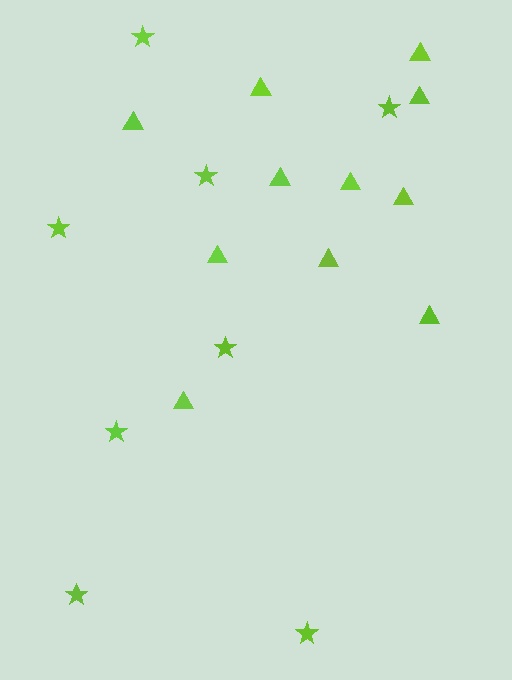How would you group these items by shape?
There are 2 groups: one group of triangles (11) and one group of stars (8).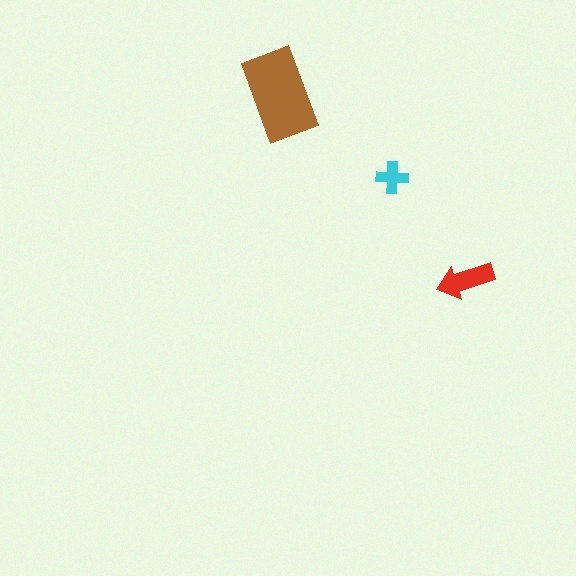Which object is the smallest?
The cyan cross.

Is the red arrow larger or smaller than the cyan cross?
Larger.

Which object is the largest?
The brown rectangle.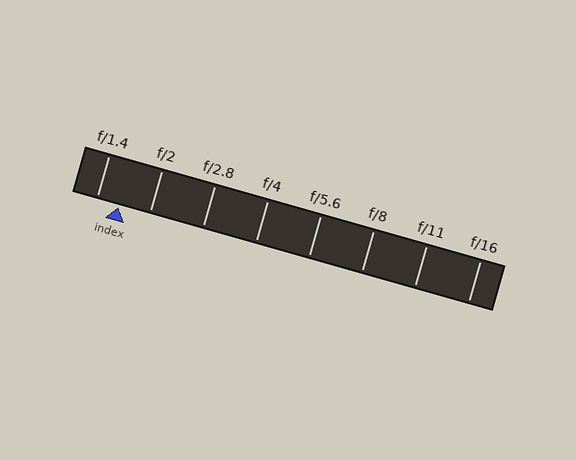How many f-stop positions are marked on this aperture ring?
There are 8 f-stop positions marked.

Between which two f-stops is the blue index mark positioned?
The index mark is between f/1.4 and f/2.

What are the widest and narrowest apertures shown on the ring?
The widest aperture shown is f/1.4 and the narrowest is f/16.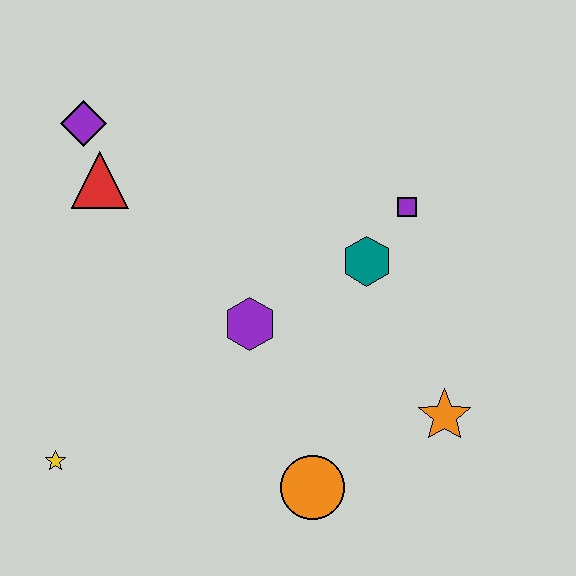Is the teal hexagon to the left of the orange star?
Yes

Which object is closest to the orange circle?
The orange star is closest to the orange circle.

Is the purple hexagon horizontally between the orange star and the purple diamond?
Yes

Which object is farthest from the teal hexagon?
The yellow star is farthest from the teal hexagon.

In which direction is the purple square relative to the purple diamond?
The purple square is to the right of the purple diamond.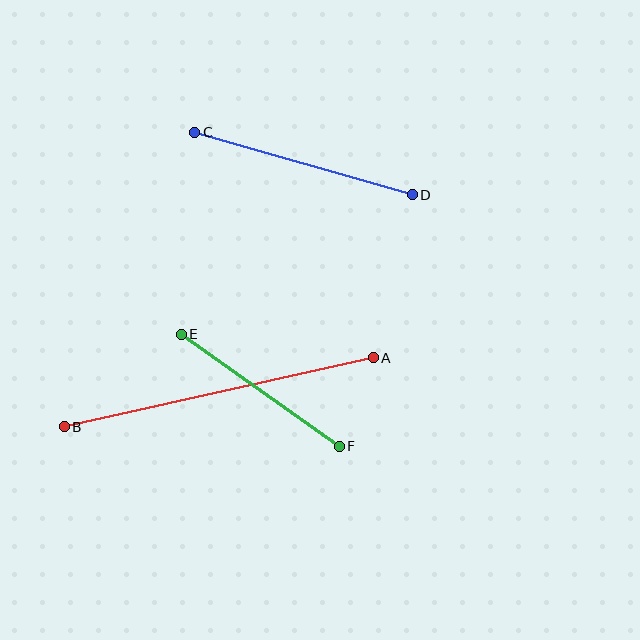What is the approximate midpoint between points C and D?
The midpoint is at approximately (303, 163) pixels.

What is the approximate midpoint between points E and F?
The midpoint is at approximately (260, 390) pixels.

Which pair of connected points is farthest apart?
Points A and B are farthest apart.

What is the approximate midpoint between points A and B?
The midpoint is at approximately (219, 392) pixels.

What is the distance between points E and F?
The distance is approximately 194 pixels.